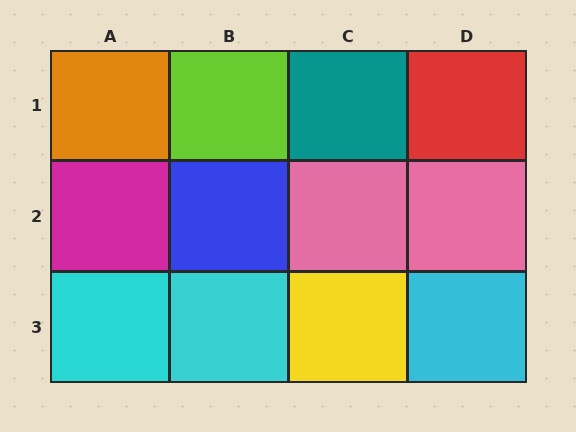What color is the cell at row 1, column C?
Teal.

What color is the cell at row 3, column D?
Cyan.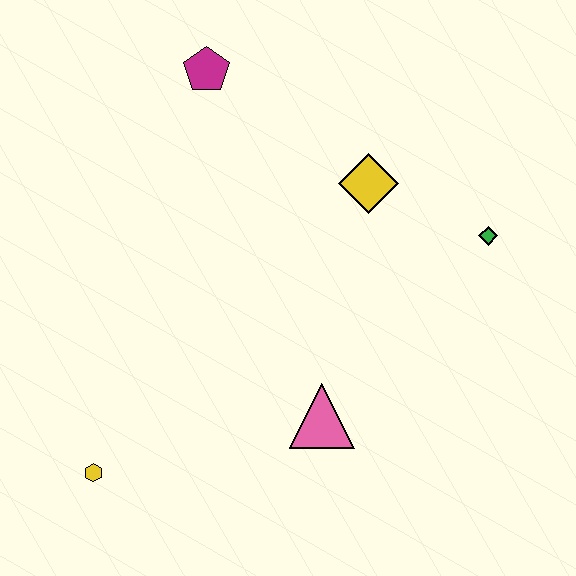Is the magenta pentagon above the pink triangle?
Yes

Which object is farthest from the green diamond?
The yellow hexagon is farthest from the green diamond.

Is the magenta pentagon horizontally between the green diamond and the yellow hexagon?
Yes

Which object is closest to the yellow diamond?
The green diamond is closest to the yellow diamond.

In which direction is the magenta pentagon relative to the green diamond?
The magenta pentagon is to the left of the green diamond.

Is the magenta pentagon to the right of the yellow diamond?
No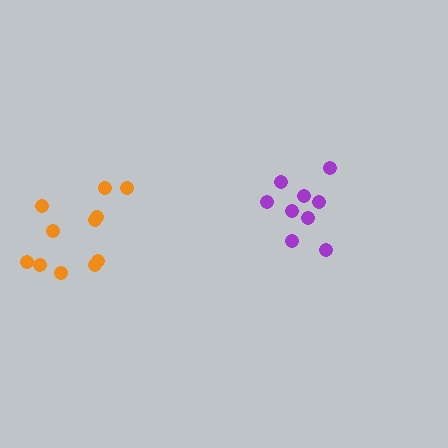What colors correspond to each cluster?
The clusters are colored: purple, orange.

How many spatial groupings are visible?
There are 2 spatial groupings.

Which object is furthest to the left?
The orange cluster is leftmost.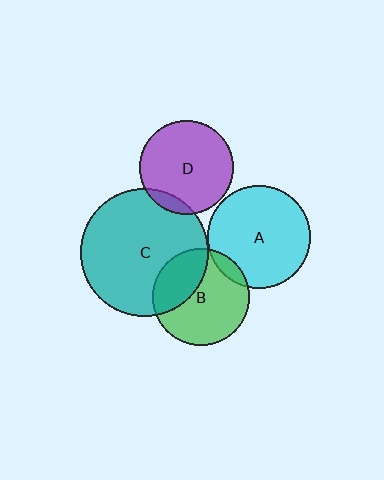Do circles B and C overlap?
Yes.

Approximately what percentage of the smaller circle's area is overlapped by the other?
Approximately 35%.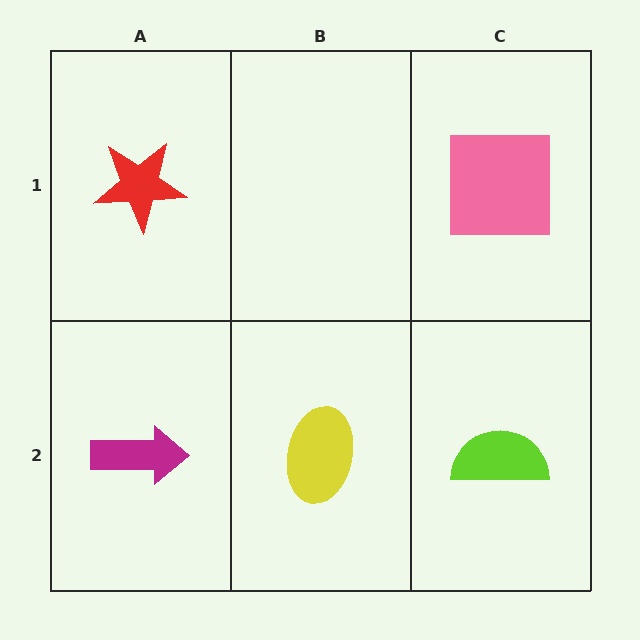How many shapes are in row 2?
3 shapes.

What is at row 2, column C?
A lime semicircle.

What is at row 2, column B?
A yellow ellipse.